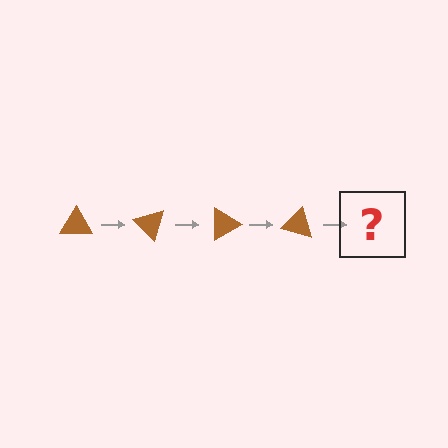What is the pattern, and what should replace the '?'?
The pattern is that the triangle rotates 45 degrees each step. The '?' should be a brown triangle rotated 180 degrees.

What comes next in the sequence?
The next element should be a brown triangle rotated 180 degrees.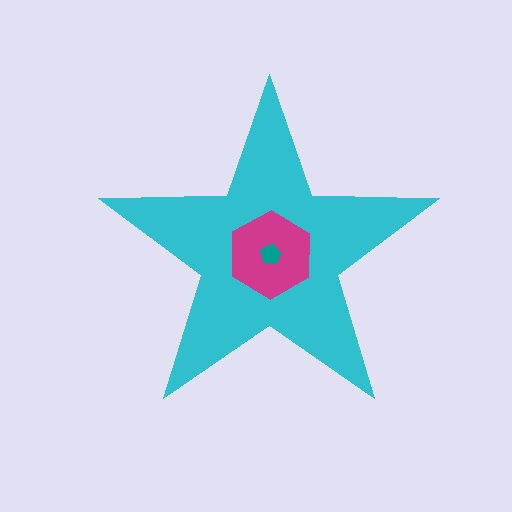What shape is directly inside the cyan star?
The magenta hexagon.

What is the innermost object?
The teal pentagon.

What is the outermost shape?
The cyan star.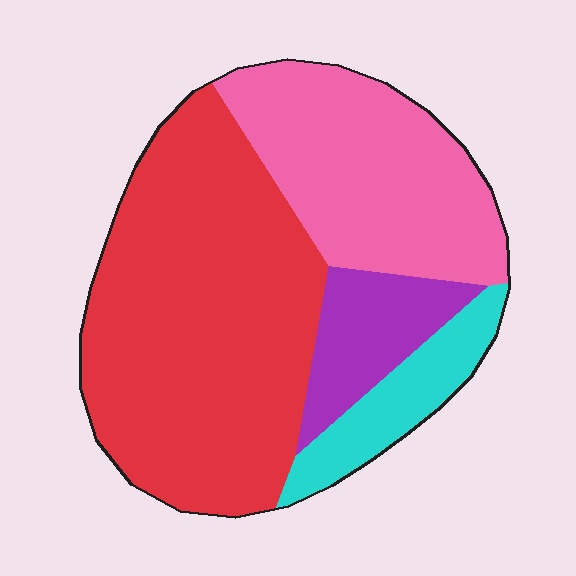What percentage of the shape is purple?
Purple covers around 10% of the shape.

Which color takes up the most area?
Red, at roughly 50%.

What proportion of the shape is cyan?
Cyan takes up about one tenth (1/10) of the shape.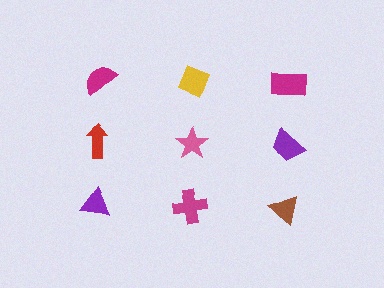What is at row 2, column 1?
A red arrow.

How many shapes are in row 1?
3 shapes.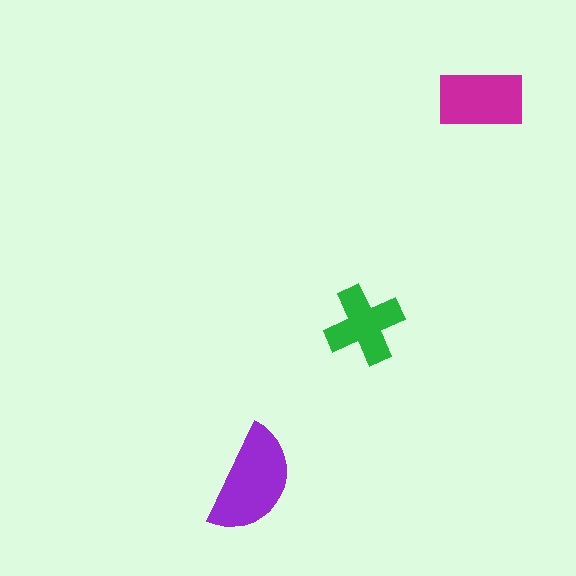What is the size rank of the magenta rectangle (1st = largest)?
2nd.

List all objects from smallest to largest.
The green cross, the magenta rectangle, the purple semicircle.